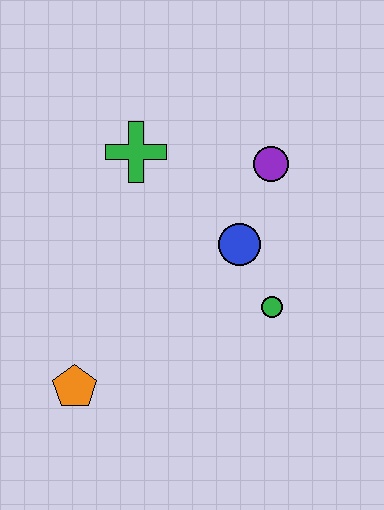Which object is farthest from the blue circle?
The orange pentagon is farthest from the blue circle.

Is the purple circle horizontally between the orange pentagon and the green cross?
No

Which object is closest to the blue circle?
The green circle is closest to the blue circle.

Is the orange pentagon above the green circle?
No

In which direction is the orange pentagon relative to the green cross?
The orange pentagon is below the green cross.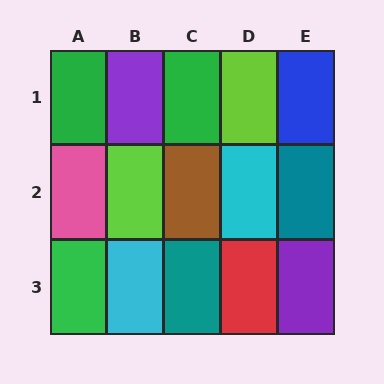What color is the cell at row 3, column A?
Green.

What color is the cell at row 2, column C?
Brown.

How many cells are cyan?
2 cells are cyan.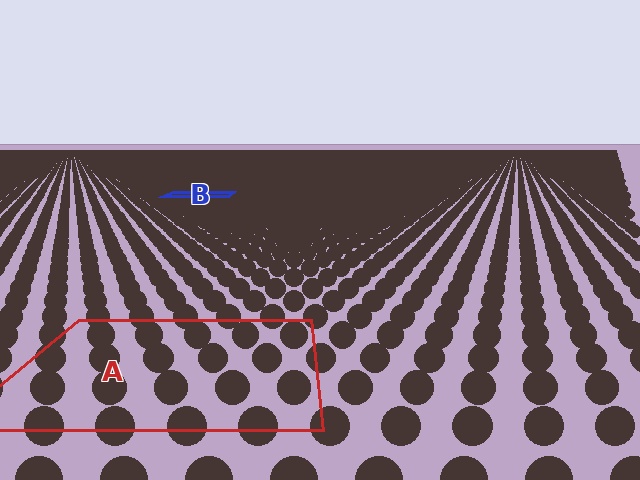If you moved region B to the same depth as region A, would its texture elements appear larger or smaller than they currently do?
They would appear larger. At a closer depth, the same texture elements are projected at a bigger on-screen size.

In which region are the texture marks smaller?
The texture marks are smaller in region B, because it is farther away.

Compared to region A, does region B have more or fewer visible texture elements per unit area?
Region B has more texture elements per unit area — they are packed more densely because it is farther away.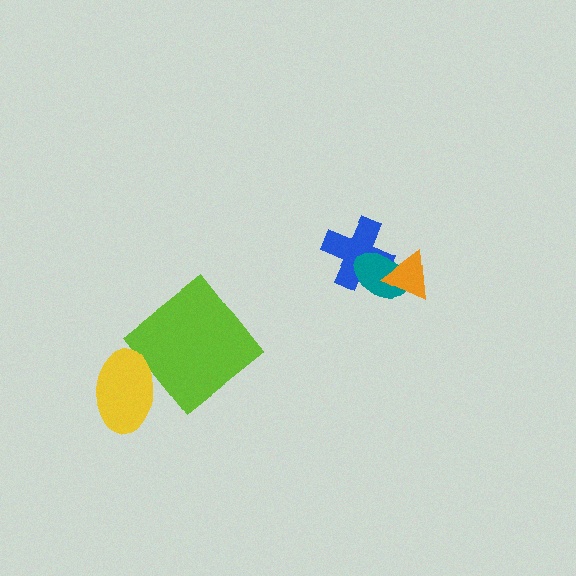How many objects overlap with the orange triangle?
2 objects overlap with the orange triangle.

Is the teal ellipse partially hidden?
Yes, it is partially covered by another shape.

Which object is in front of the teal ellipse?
The orange triangle is in front of the teal ellipse.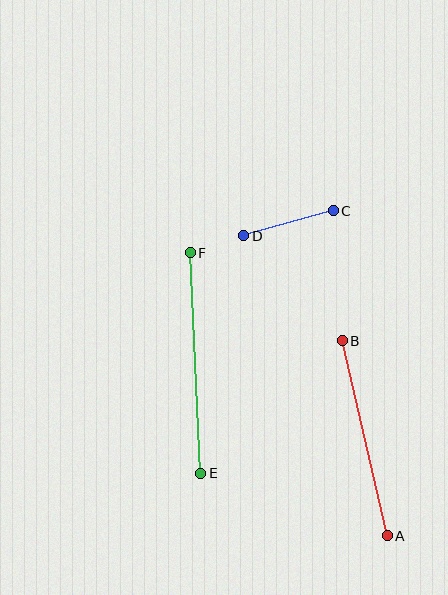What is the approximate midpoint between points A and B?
The midpoint is at approximately (365, 438) pixels.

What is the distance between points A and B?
The distance is approximately 200 pixels.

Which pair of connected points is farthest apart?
Points E and F are farthest apart.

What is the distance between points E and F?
The distance is approximately 221 pixels.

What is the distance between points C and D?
The distance is approximately 93 pixels.